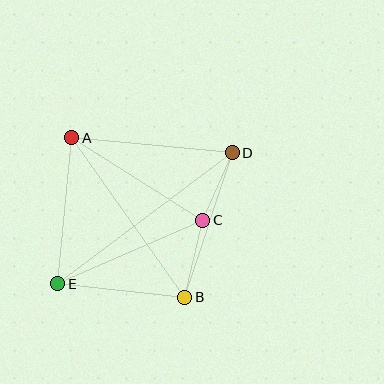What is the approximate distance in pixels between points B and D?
The distance between B and D is approximately 152 pixels.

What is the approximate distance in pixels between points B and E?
The distance between B and E is approximately 127 pixels.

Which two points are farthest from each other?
Points D and E are farthest from each other.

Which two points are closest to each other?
Points C and D are closest to each other.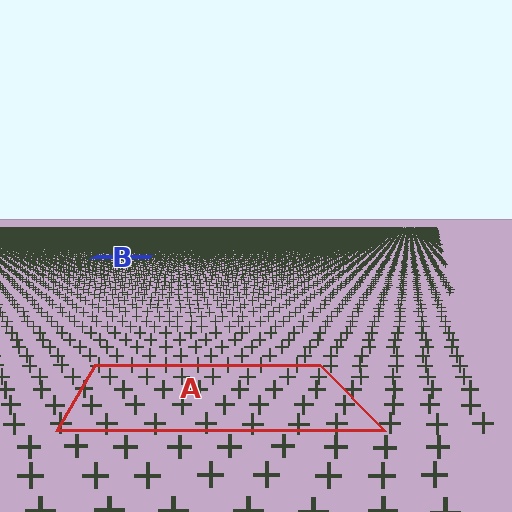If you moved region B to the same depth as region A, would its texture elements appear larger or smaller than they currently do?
They would appear larger. At a closer depth, the same texture elements are projected at a bigger on-screen size.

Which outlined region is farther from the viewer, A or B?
Region B is farther from the viewer — the texture elements inside it appear smaller and more densely packed.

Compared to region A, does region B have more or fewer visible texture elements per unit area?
Region B has more texture elements per unit area — they are packed more densely because it is farther away.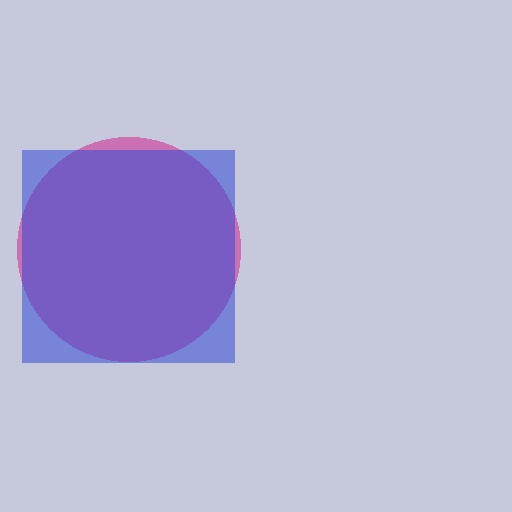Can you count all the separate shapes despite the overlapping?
Yes, there are 2 separate shapes.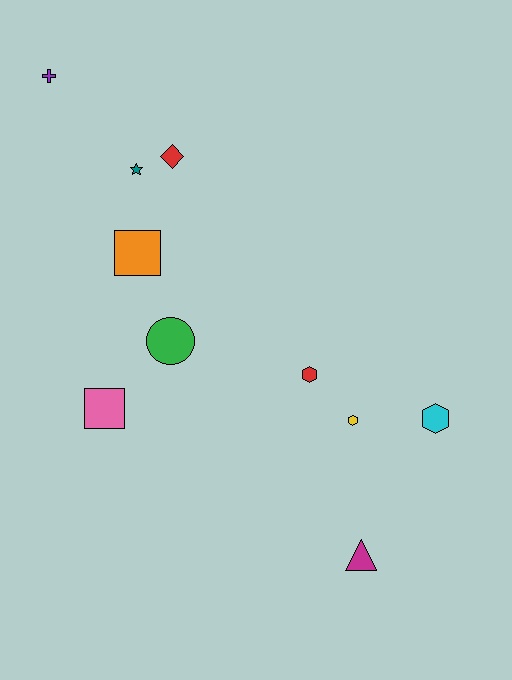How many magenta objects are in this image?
There is 1 magenta object.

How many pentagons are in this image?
There are no pentagons.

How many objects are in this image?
There are 10 objects.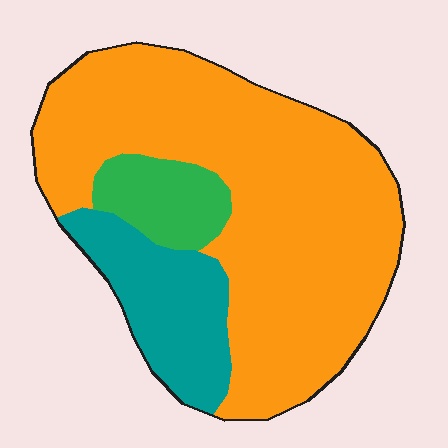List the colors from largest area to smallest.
From largest to smallest: orange, teal, green.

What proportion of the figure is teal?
Teal covers roughly 20% of the figure.